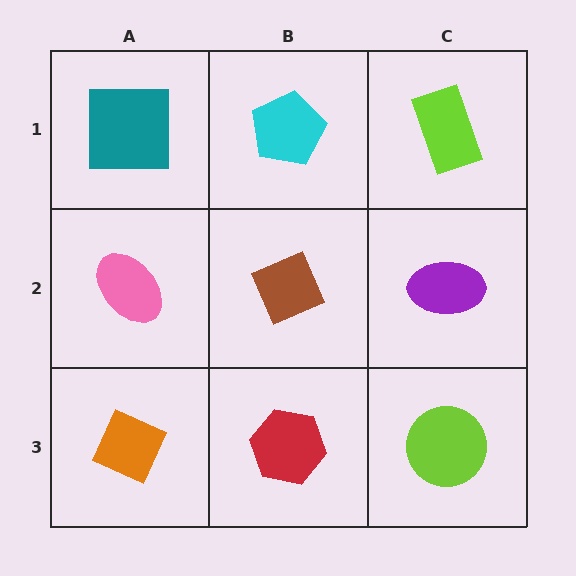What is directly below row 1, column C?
A purple ellipse.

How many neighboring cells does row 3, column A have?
2.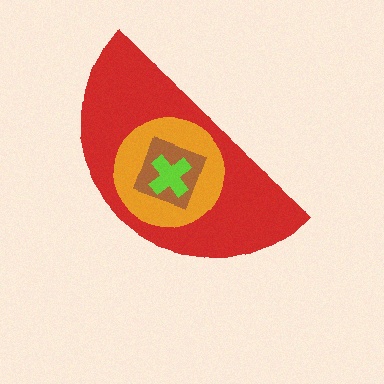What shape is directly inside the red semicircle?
The orange circle.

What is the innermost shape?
The lime cross.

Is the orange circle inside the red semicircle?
Yes.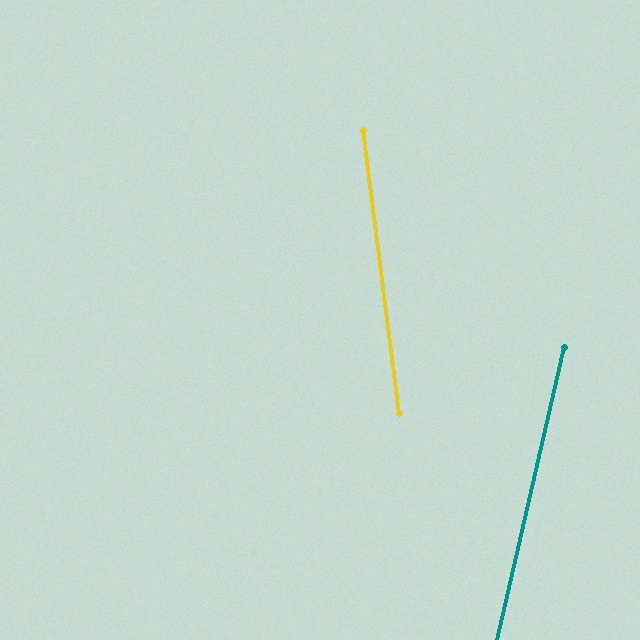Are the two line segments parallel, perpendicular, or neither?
Neither parallel nor perpendicular — they differ by about 20°.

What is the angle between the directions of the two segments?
Approximately 20 degrees.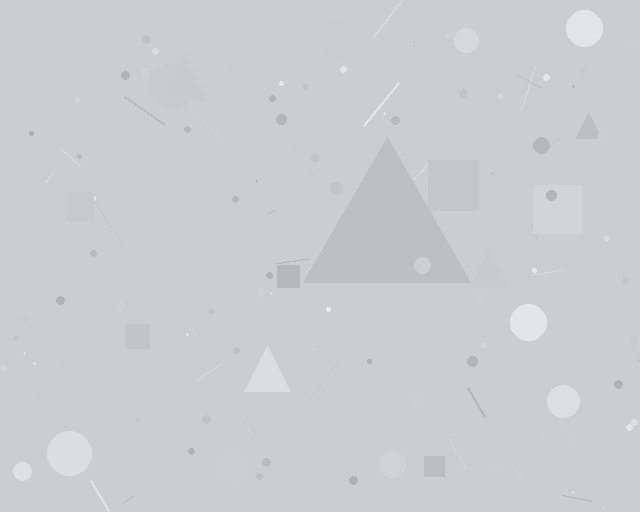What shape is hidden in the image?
A triangle is hidden in the image.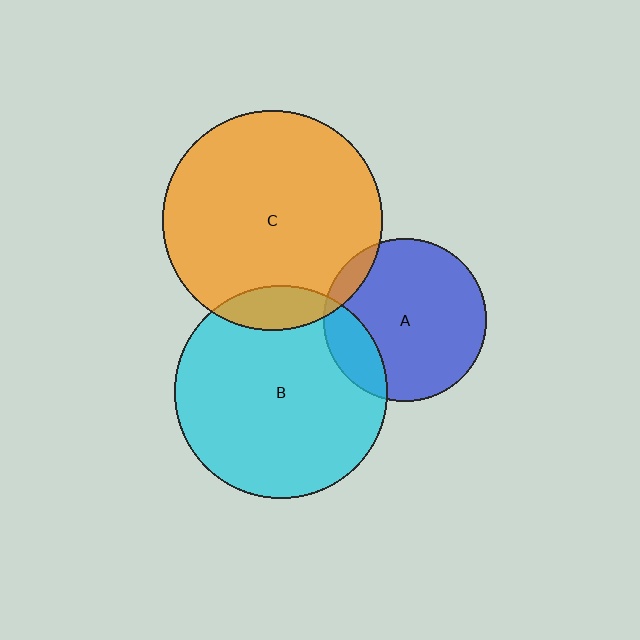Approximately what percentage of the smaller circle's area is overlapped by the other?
Approximately 20%.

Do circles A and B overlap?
Yes.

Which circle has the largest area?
Circle C (orange).